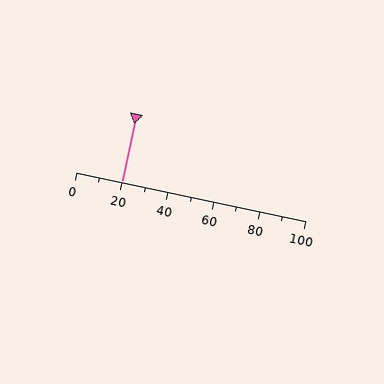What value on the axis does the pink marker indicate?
The marker indicates approximately 20.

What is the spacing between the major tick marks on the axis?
The major ticks are spaced 20 apart.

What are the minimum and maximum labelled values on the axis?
The axis runs from 0 to 100.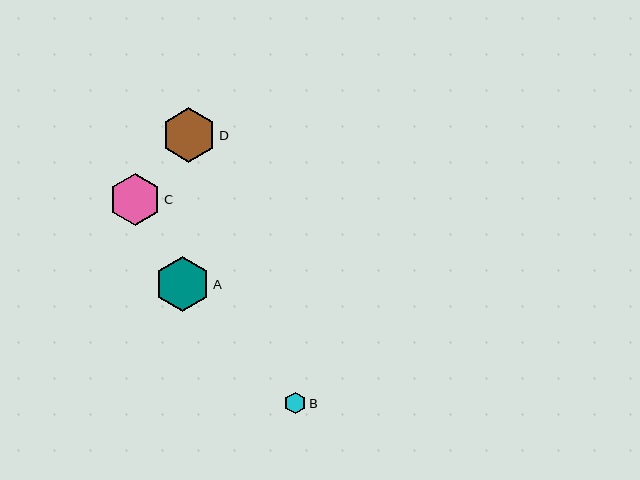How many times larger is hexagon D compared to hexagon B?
Hexagon D is approximately 2.6 times the size of hexagon B.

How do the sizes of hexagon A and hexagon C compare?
Hexagon A and hexagon C are approximately the same size.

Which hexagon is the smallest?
Hexagon B is the smallest with a size of approximately 21 pixels.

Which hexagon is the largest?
Hexagon A is the largest with a size of approximately 55 pixels.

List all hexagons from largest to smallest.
From largest to smallest: A, D, C, B.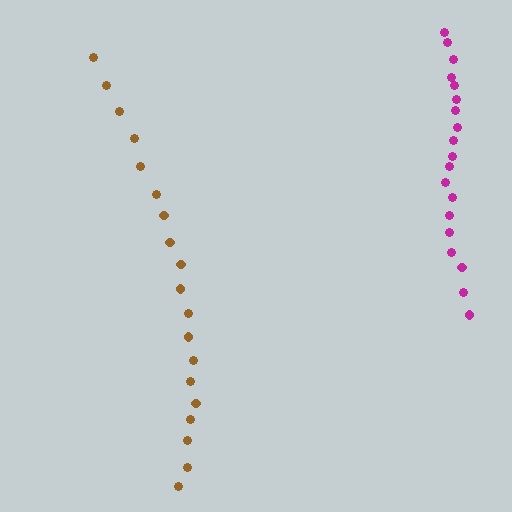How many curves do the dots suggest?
There are 2 distinct paths.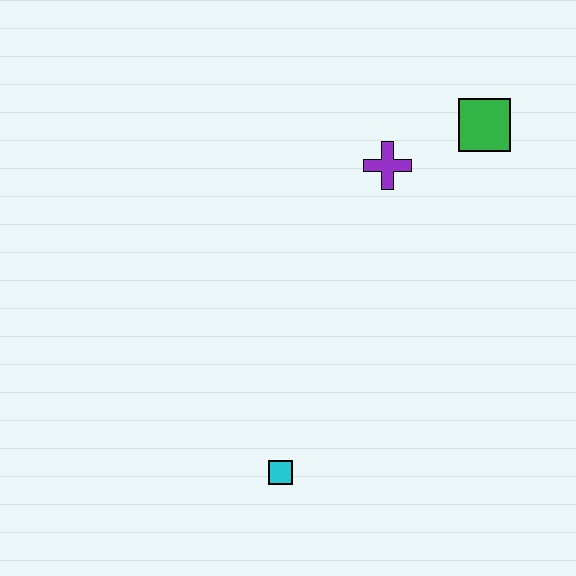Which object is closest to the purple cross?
The green square is closest to the purple cross.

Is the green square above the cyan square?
Yes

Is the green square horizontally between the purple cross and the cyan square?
No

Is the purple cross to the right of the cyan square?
Yes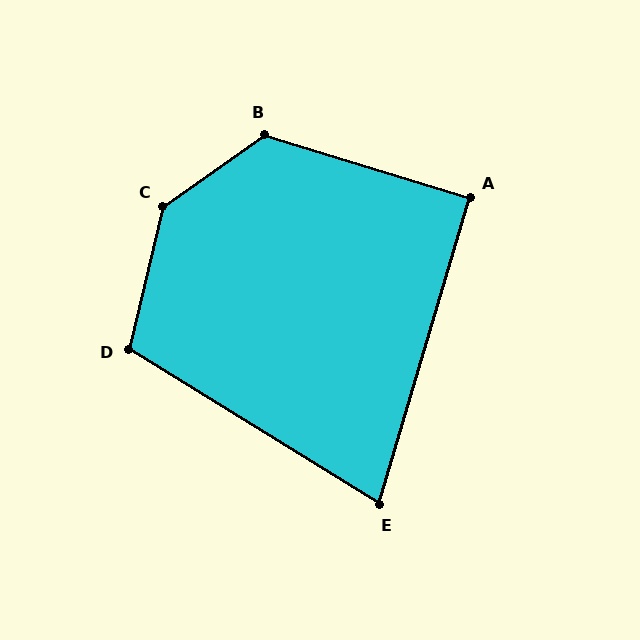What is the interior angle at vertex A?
Approximately 91 degrees (approximately right).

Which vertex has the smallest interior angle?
E, at approximately 75 degrees.